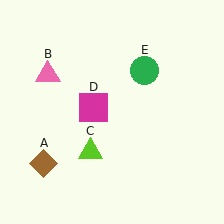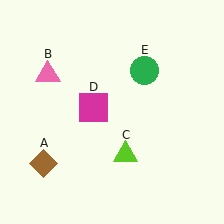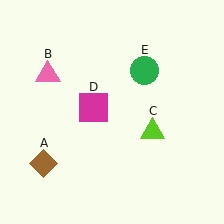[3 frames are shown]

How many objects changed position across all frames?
1 object changed position: lime triangle (object C).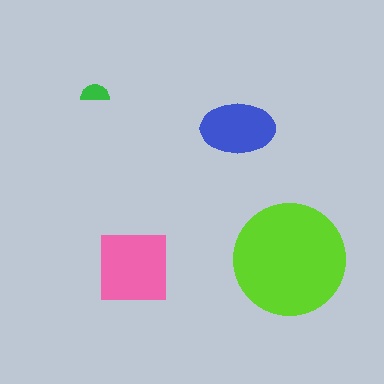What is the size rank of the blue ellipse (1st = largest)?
3rd.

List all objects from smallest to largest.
The green semicircle, the blue ellipse, the pink square, the lime circle.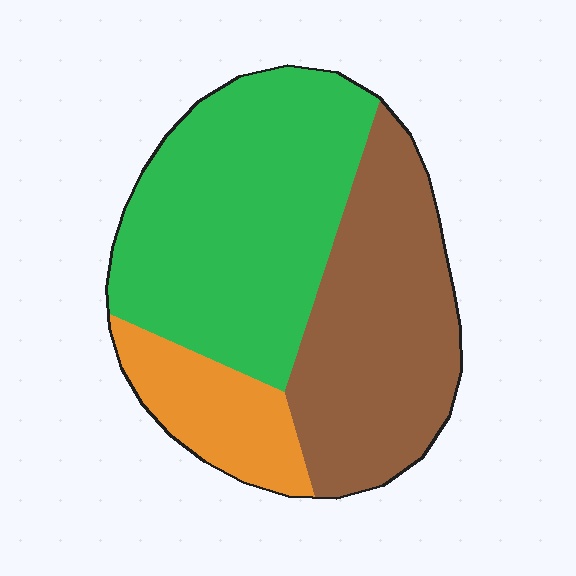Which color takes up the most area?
Green, at roughly 50%.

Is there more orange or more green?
Green.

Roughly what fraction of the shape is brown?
Brown takes up about three eighths (3/8) of the shape.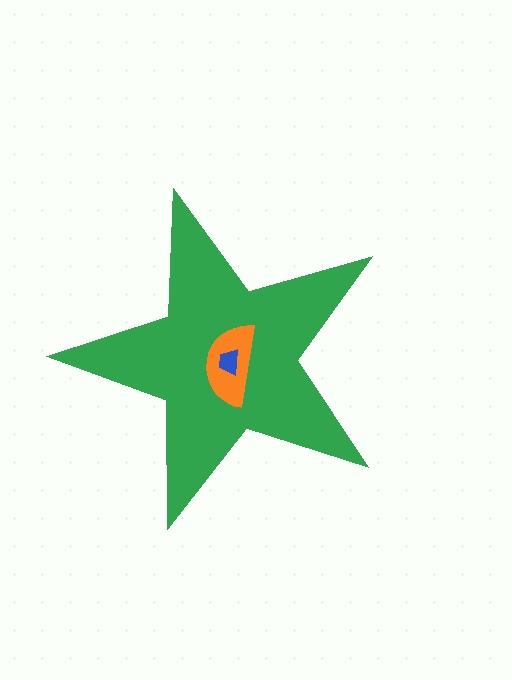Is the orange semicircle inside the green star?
Yes.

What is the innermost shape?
The blue trapezoid.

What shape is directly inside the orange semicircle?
The blue trapezoid.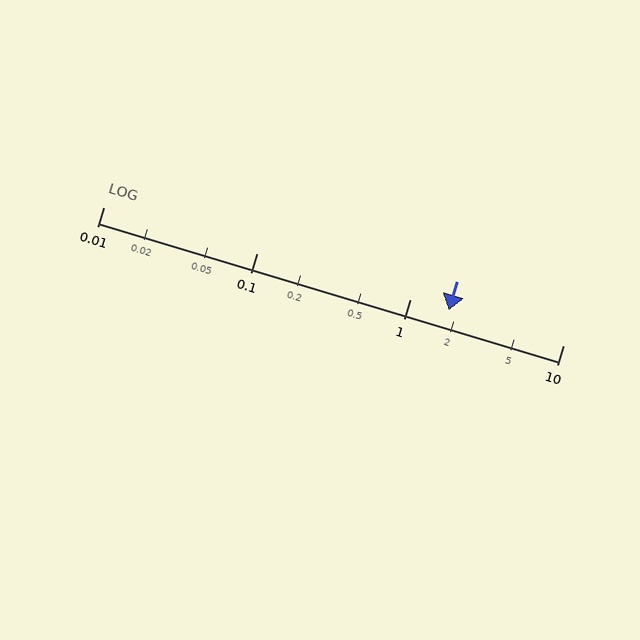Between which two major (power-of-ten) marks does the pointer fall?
The pointer is between 1 and 10.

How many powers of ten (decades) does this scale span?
The scale spans 3 decades, from 0.01 to 10.